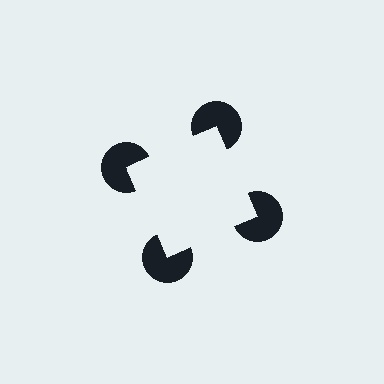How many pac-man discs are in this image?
There are 4 — one at each vertex of the illusory square.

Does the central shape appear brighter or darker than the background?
It typically appears slightly brighter than the background, even though no actual brightness change is drawn.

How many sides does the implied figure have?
4 sides.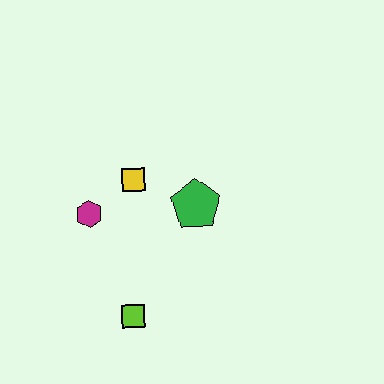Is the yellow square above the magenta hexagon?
Yes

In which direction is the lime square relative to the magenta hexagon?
The lime square is below the magenta hexagon.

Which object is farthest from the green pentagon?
The lime square is farthest from the green pentagon.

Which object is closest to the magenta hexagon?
The yellow square is closest to the magenta hexagon.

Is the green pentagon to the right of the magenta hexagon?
Yes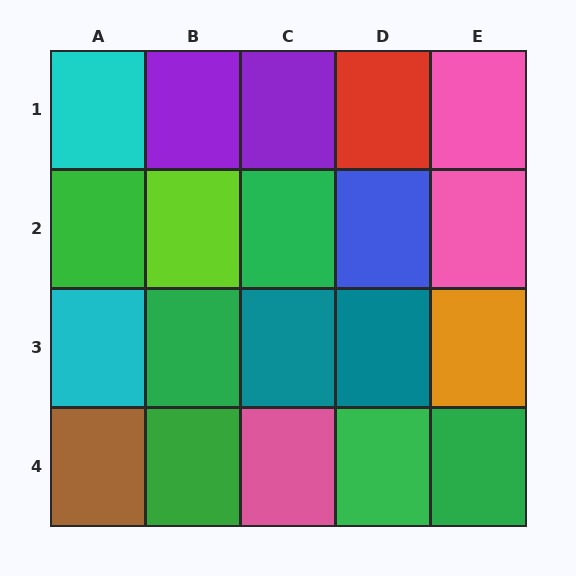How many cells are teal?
2 cells are teal.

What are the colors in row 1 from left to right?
Cyan, purple, purple, red, pink.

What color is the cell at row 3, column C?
Teal.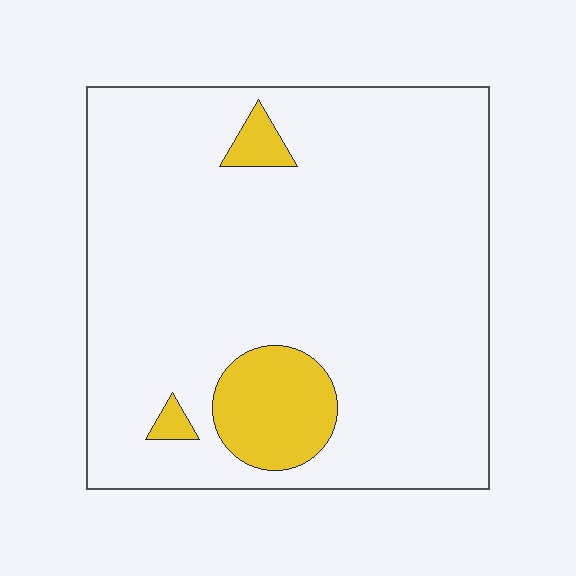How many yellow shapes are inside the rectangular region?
3.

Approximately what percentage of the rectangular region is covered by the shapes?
Approximately 10%.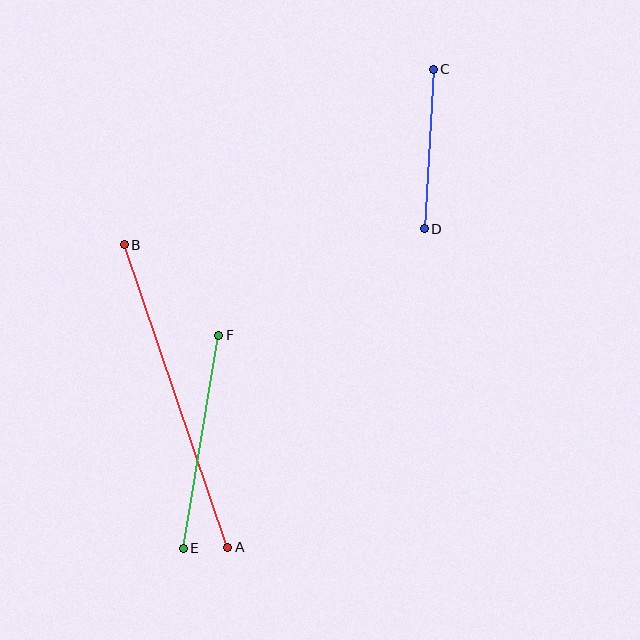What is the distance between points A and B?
The distance is approximately 320 pixels.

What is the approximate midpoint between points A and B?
The midpoint is at approximately (176, 396) pixels.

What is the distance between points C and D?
The distance is approximately 159 pixels.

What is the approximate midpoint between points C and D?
The midpoint is at approximately (429, 149) pixels.